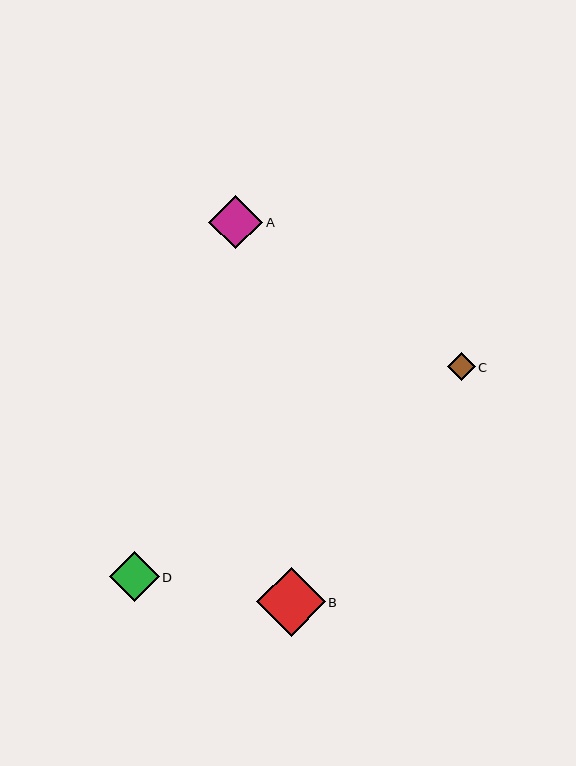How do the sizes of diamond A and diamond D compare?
Diamond A and diamond D are approximately the same size.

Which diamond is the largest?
Diamond B is the largest with a size of approximately 69 pixels.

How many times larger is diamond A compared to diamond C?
Diamond A is approximately 2.0 times the size of diamond C.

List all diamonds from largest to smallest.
From largest to smallest: B, A, D, C.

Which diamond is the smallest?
Diamond C is the smallest with a size of approximately 27 pixels.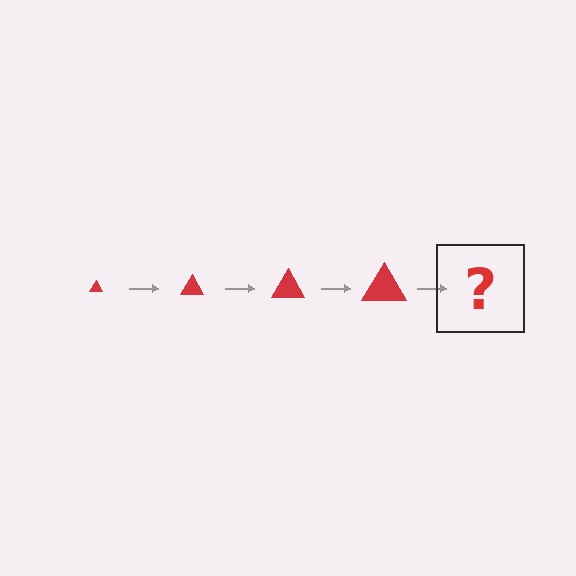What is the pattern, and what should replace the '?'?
The pattern is that the triangle gets progressively larger each step. The '?' should be a red triangle, larger than the previous one.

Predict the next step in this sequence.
The next step is a red triangle, larger than the previous one.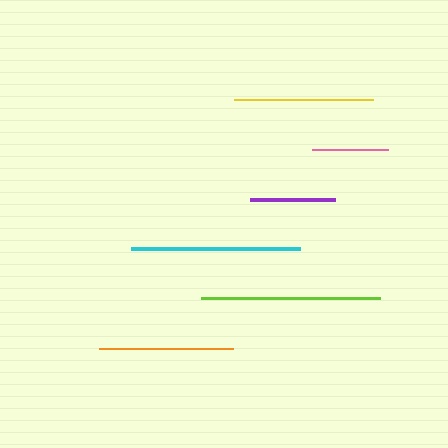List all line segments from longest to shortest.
From longest to shortest: lime, cyan, yellow, orange, purple, pink.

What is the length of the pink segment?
The pink segment is approximately 75 pixels long.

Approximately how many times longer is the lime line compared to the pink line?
The lime line is approximately 2.4 times the length of the pink line.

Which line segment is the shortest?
The pink line is the shortest at approximately 75 pixels.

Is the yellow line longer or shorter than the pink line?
The yellow line is longer than the pink line.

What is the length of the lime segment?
The lime segment is approximately 180 pixels long.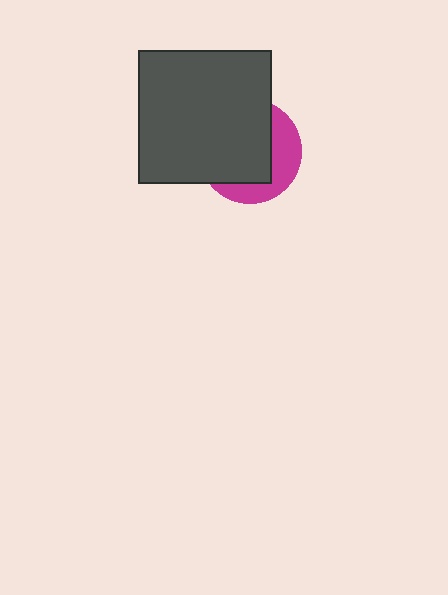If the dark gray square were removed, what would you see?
You would see the complete magenta circle.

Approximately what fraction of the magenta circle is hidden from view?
Roughly 64% of the magenta circle is hidden behind the dark gray square.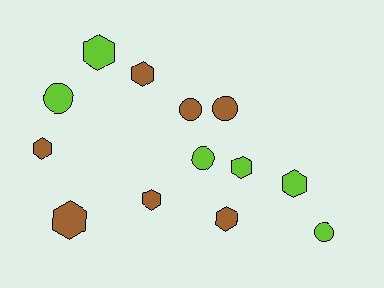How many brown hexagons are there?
There are 5 brown hexagons.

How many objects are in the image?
There are 13 objects.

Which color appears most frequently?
Brown, with 7 objects.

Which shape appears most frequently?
Hexagon, with 8 objects.